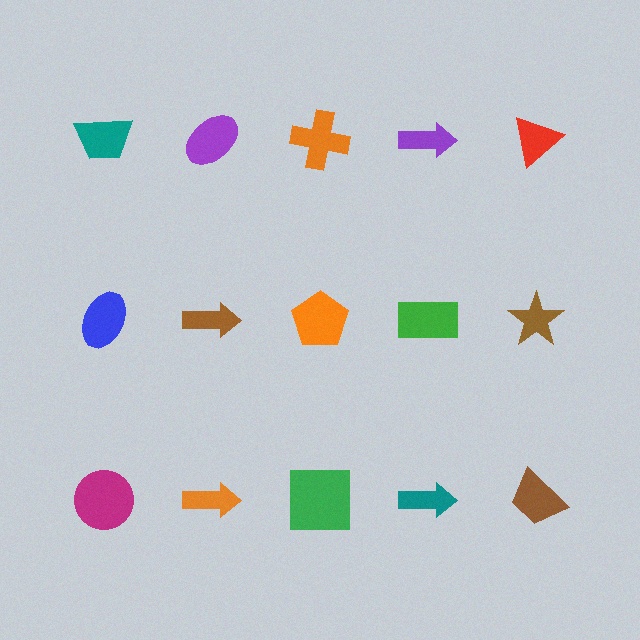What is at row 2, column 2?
A brown arrow.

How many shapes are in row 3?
5 shapes.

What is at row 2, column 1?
A blue ellipse.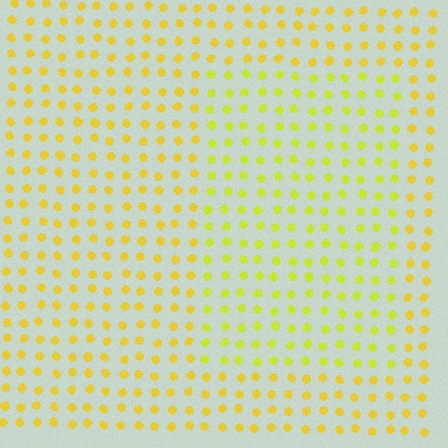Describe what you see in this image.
The image is filled with small yellow elements in a uniform arrangement. A rectangle-shaped region is visible where the elements are tinted to a slightly different hue, forming a subtle color boundary.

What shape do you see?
I see a rectangle.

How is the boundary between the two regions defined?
The boundary is defined purely by a slight shift in hue (about 20 degrees). Spacing, size, and orientation are identical on both sides.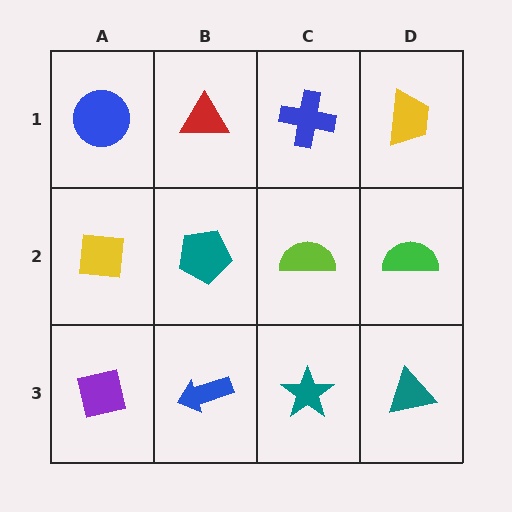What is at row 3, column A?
A purple square.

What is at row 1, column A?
A blue circle.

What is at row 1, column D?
A yellow trapezoid.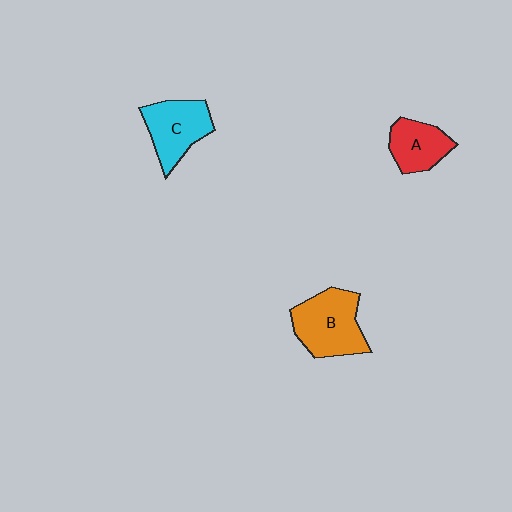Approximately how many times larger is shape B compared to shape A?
Approximately 1.5 times.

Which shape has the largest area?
Shape B (orange).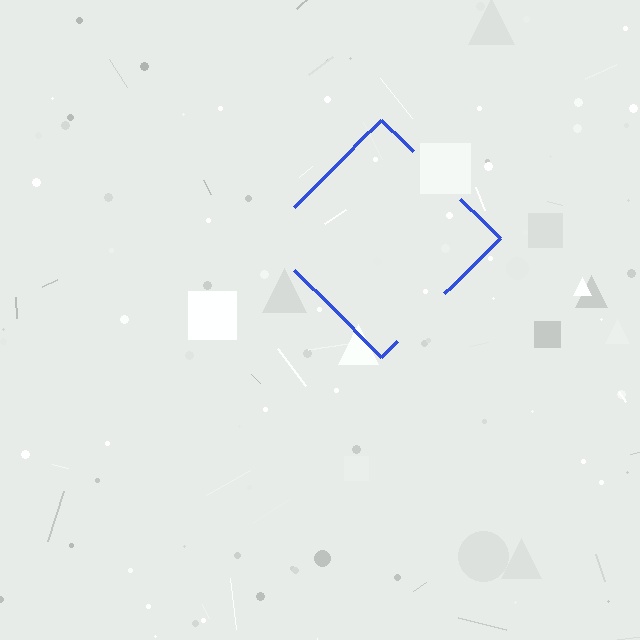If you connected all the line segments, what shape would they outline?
They would outline a diamond.